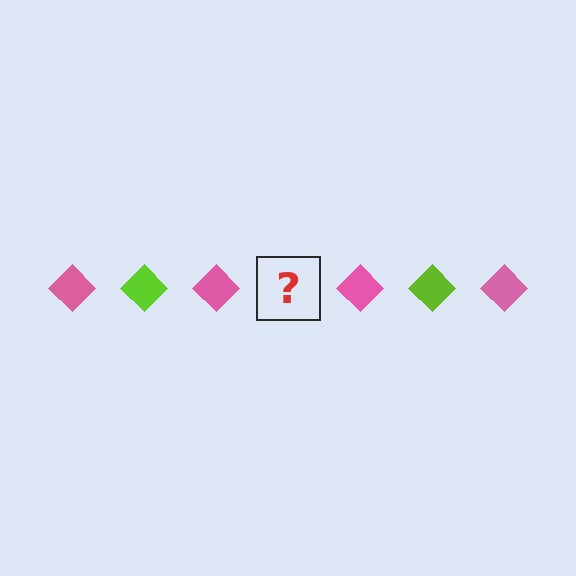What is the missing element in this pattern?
The missing element is a lime diamond.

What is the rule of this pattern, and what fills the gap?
The rule is that the pattern cycles through pink, lime diamonds. The gap should be filled with a lime diamond.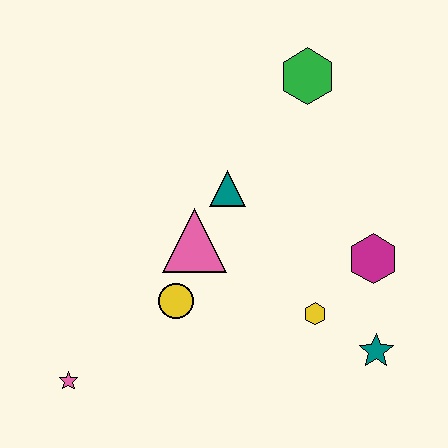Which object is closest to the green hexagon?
The teal triangle is closest to the green hexagon.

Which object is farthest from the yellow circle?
The green hexagon is farthest from the yellow circle.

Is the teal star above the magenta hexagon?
No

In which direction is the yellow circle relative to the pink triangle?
The yellow circle is below the pink triangle.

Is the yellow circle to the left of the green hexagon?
Yes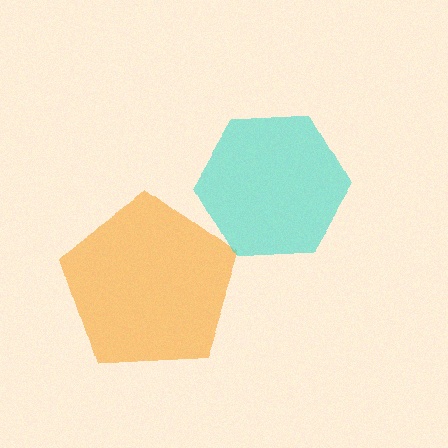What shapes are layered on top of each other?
The layered shapes are: an orange pentagon, a cyan hexagon.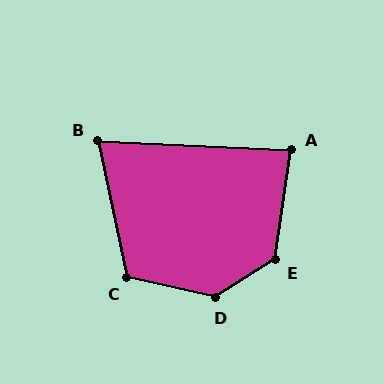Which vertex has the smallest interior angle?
B, at approximately 75 degrees.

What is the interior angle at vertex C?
Approximately 115 degrees (obtuse).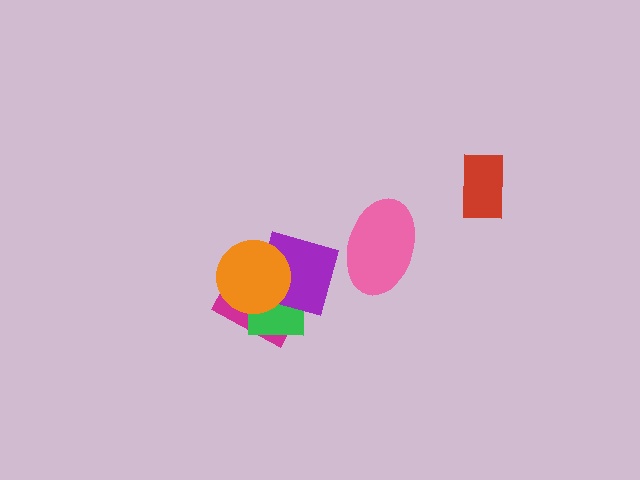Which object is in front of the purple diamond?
The orange circle is in front of the purple diamond.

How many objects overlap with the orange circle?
3 objects overlap with the orange circle.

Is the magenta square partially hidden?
Yes, it is partially covered by another shape.